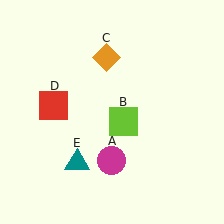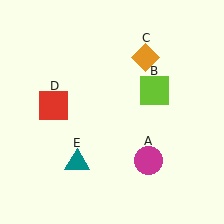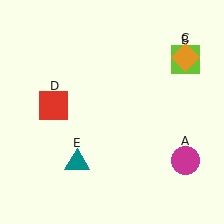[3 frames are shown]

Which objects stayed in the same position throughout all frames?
Red square (object D) and teal triangle (object E) remained stationary.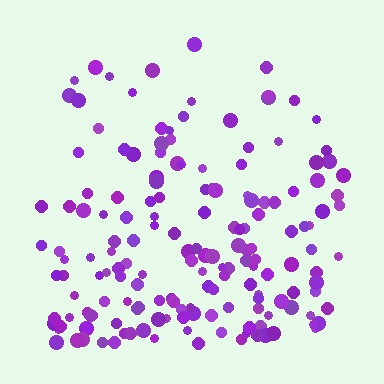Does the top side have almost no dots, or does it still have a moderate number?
Still a moderate number, just noticeably fewer than the bottom.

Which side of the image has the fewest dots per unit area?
The top.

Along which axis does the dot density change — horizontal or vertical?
Vertical.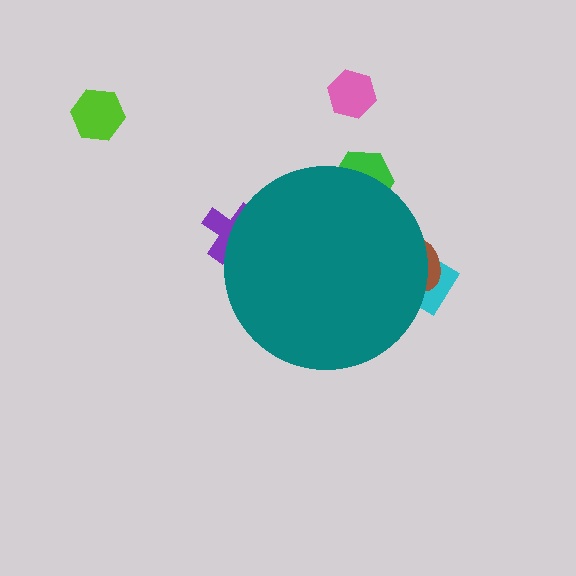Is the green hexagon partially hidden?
Yes, the green hexagon is partially hidden behind the teal circle.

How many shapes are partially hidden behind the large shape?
4 shapes are partially hidden.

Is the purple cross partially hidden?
Yes, the purple cross is partially hidden behind the teal circle.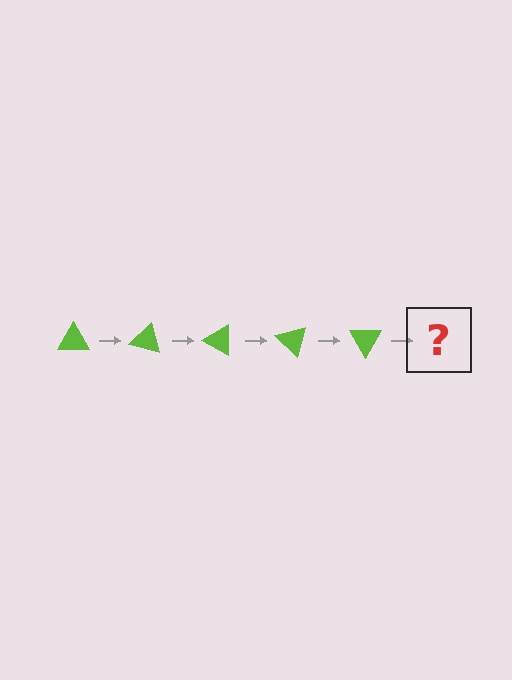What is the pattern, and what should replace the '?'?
The pattern is that the triangle rotates 15 degrees each step. The '?' should be a lime triangle rotated 75 degrees.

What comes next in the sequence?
The next element should be a lime triangle rotated 75 degrees.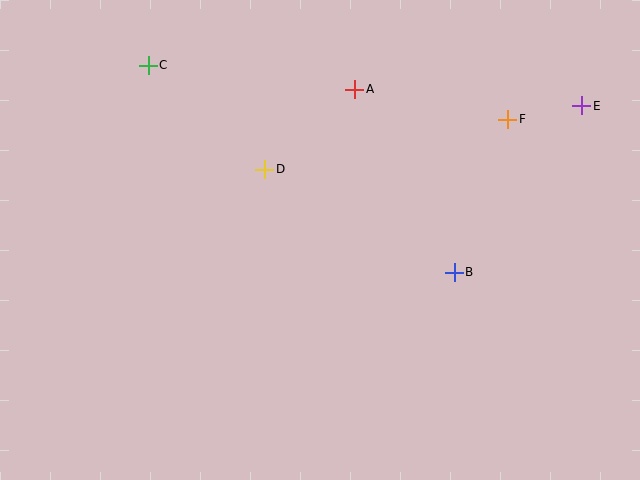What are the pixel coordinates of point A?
Point A is at (355, 89).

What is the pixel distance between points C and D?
The distance between C and D is 156 pixels.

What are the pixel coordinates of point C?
Point C is at (148, 65).